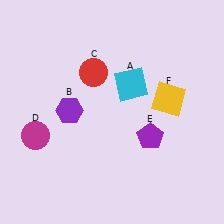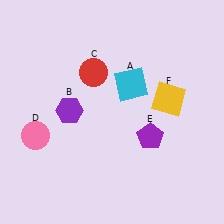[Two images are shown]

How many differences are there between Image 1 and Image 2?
There is 1 difference between the two images.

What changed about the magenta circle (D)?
In Image 1, D is magenta. In Image 2, it changed to pink.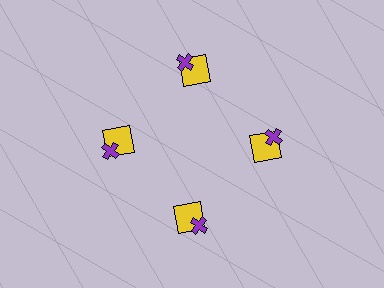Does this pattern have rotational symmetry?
Yes, this pattern has 4-fold rotational symmetry. It looks the same after rotating 90 degrees around the center.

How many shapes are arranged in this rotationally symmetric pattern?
There are 12 shapes, arranged in 4 groups of 3.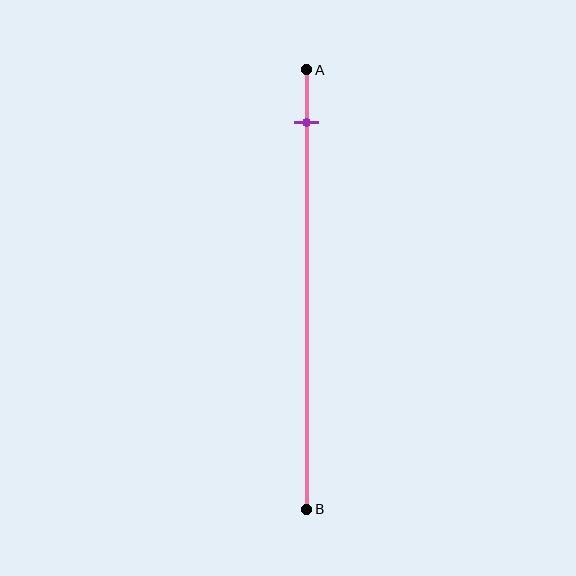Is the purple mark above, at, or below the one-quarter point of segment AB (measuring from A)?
The purple mark is above the one-quarter point of segment AB.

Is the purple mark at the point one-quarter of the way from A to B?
No, the mark is at about 10% from A, not at the 25% one-quarter point.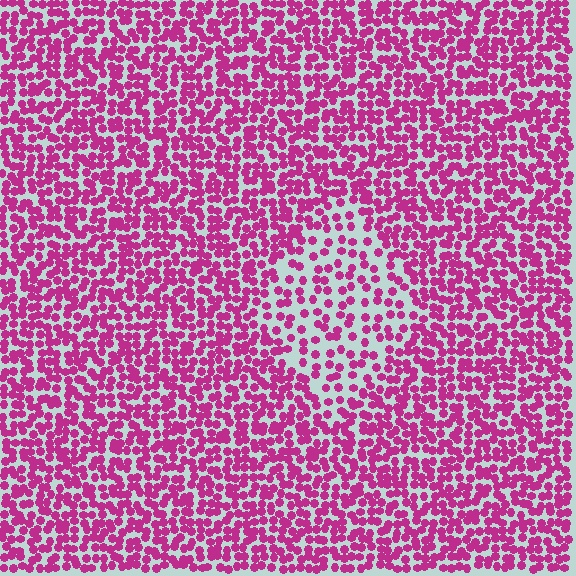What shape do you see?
I see a diamond.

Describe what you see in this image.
The image contains small magenta elements arranged at two different densities. A diamond-shaped region is visible where the elements are less densely packed than the surrounding area.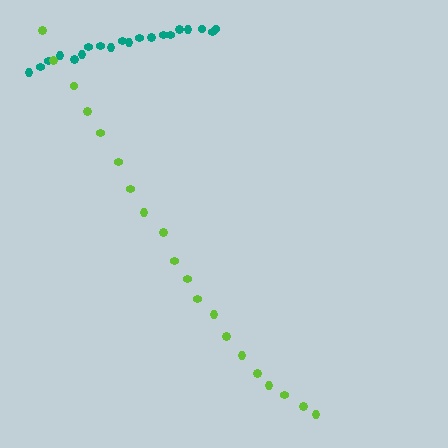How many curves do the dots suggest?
There are 2 distinct paths.